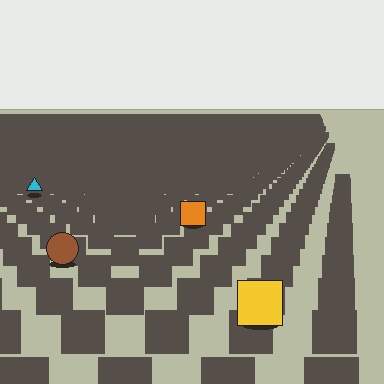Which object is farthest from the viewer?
The cyan triangle is farthest from the viewer. It appears smaller and the ground texture around it is denser.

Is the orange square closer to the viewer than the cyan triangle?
Yes. The orange square is closer — you can tell from the texture gradient: the ground texture is coarser near it.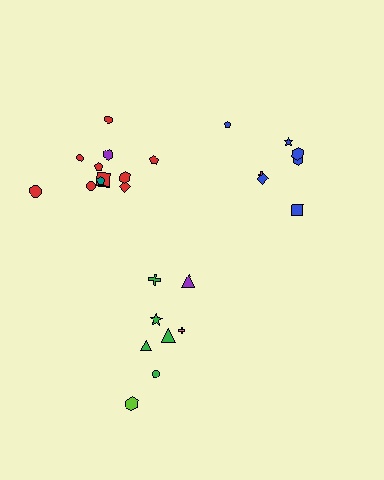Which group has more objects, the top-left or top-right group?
The top-left group.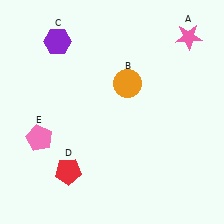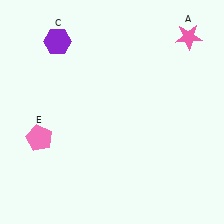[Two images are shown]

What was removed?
The red pentagon (D), the orange circle (B) were removed in Image 2.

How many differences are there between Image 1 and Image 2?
There are 2 differences between the two images.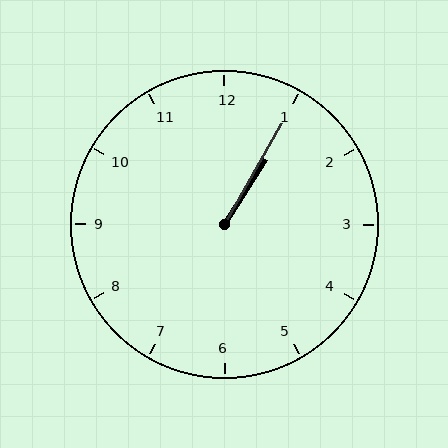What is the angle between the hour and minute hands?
Approximately 2 degrees.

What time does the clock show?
1:05.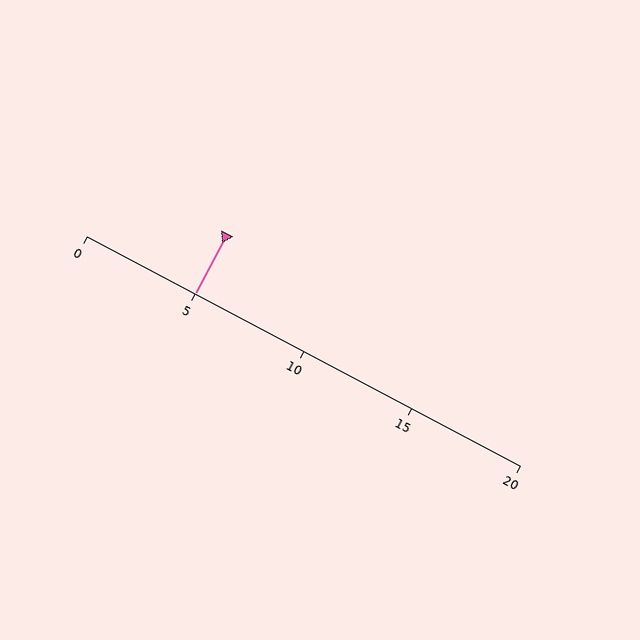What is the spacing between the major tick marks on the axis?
The major ticks are spaced 5 apart.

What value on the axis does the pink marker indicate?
The marker indicates approximately 5.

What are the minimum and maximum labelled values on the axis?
The axis runs from 0 to 20.